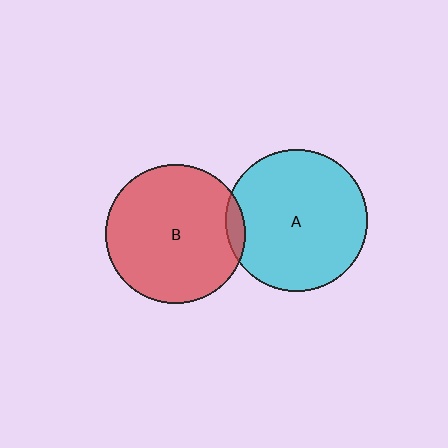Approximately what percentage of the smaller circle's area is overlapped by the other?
Approximately 5%.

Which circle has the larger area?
Circle A (cyan).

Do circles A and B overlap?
Yes.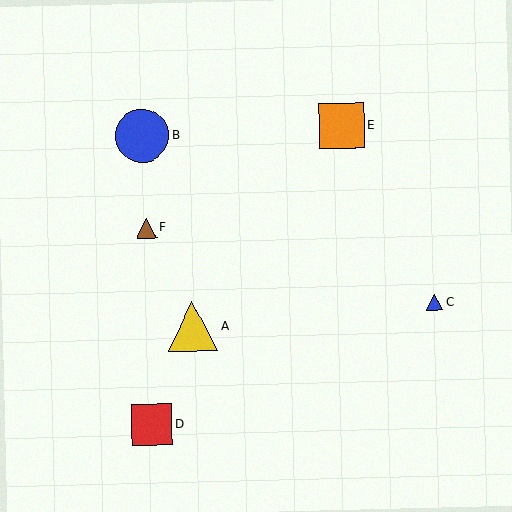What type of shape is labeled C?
Shape C is a blue triangle.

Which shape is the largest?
The blue circle (labeled B) is the largest.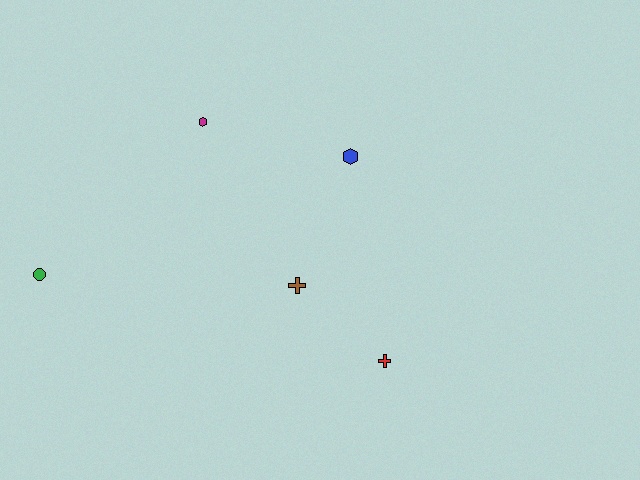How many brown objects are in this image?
There is 1 brown object.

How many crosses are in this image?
There are 2 crosses.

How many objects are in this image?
There are 5 objects.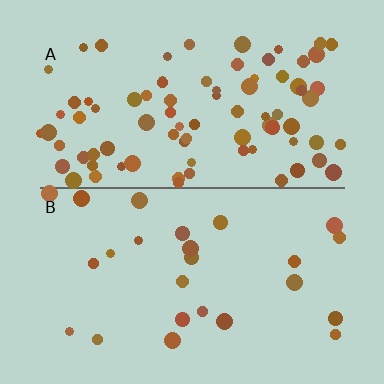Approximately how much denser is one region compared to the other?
Approximately 3.4× — region A over region B.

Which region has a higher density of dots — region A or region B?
A (the top).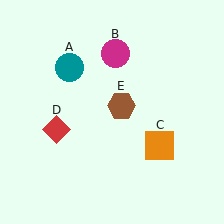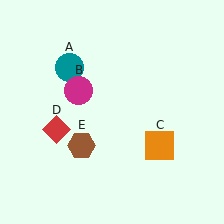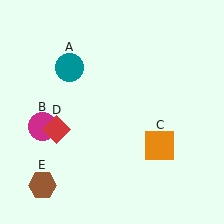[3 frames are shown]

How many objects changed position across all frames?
2 objects changed position: magenta circle (object B), brown hexagon (object E).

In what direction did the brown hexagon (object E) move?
The brown hexagon (object E) moved down and to the left.